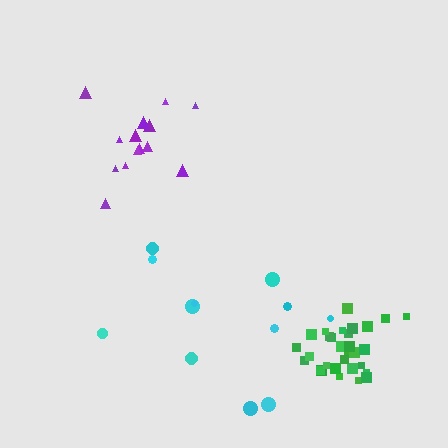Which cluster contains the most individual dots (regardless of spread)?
Green (31).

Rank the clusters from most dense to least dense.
green, purple, cyan.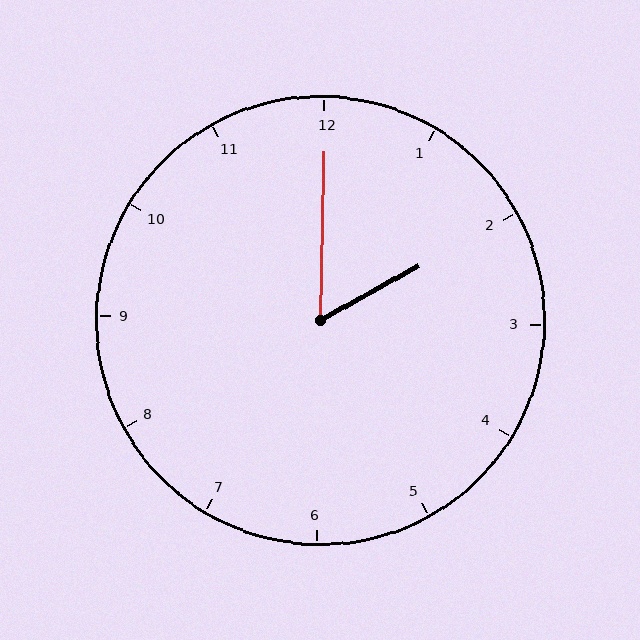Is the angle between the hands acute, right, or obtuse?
It is acute.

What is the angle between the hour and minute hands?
Approximately 60 degrees.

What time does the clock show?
2:00.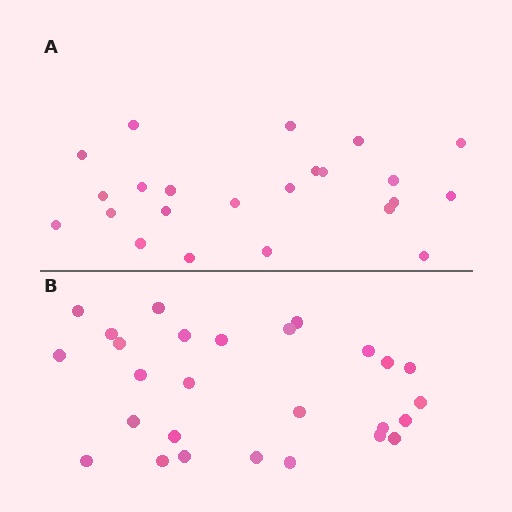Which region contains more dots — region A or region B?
Region B (the bottom region) has more dots.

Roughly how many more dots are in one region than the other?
Region B has about 4 more dots than region A.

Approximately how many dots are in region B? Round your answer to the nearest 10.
About 30 dots. (The exact count is 27, which rounds to 30.)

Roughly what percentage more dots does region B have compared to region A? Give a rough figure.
About 15% more.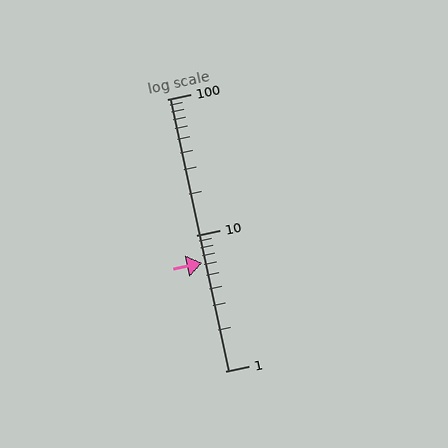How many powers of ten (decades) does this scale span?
The scale spans 2 decades, from 1 to 100.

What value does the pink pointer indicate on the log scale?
The pointer indicates approximately 6.2.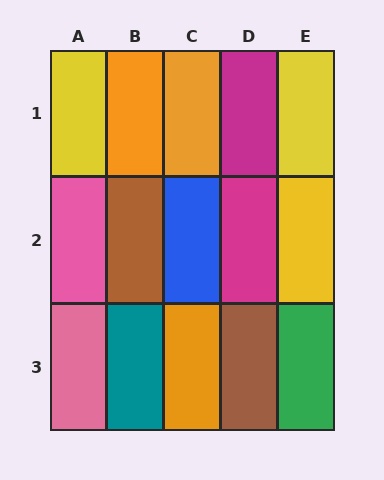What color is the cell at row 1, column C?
Orange.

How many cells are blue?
1 cell is blue.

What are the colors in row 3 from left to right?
Pink, teal, orange, brown, green.